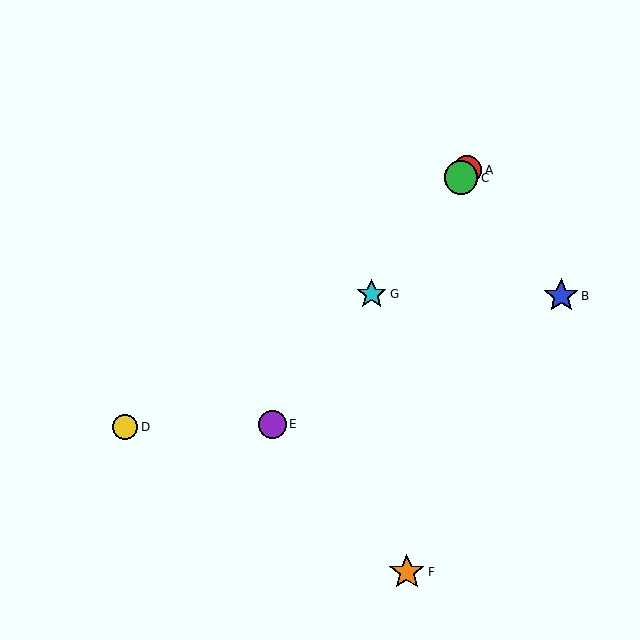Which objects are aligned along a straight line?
Objects A, C, E, G are aligned along a straight line.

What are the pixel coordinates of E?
Object E is at (272, 424).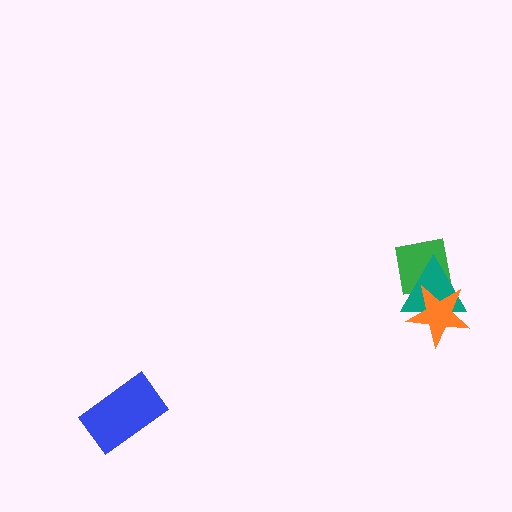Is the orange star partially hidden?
No, no other shape covers it.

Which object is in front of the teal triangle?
The orange star is in front of the teal triangle.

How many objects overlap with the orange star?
2 objects overlap with the orange star.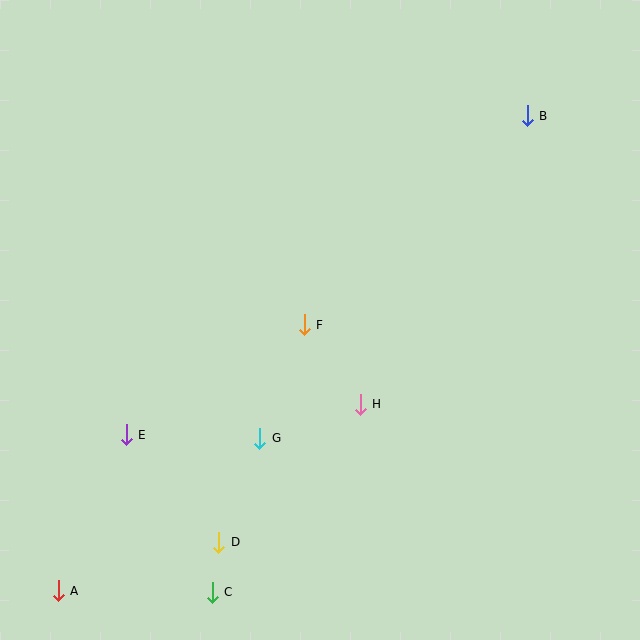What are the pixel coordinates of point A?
Point A is at (58, 591).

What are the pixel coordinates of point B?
Point B is at (527, 116).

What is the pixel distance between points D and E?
The distance between D and E is 142 pixels.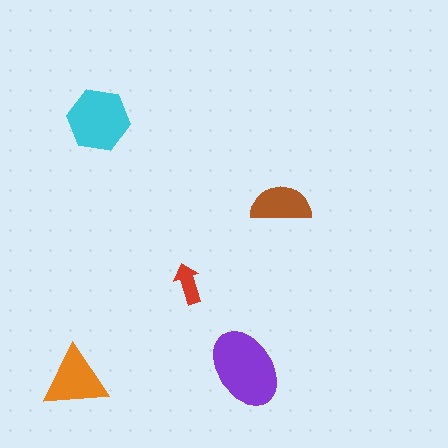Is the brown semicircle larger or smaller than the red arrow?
Larger.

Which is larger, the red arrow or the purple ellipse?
The purple ellipse.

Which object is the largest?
The purple ellipse.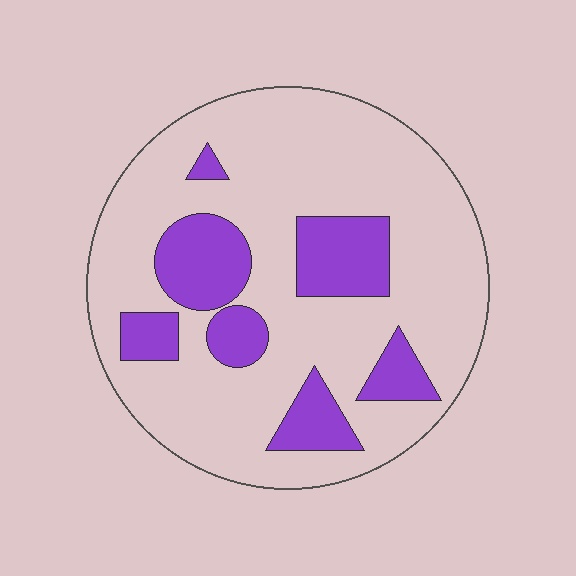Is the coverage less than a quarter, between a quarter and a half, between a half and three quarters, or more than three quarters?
Less than a quarter.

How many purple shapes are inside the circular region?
7.